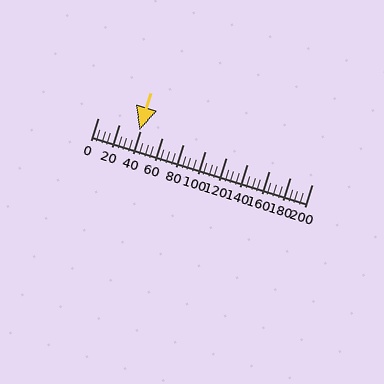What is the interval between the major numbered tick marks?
The major tick marks are spaced 20 units apart.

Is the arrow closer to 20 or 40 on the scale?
The arrow is closer to 40.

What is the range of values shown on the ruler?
The ruler shows values from 0 to 200.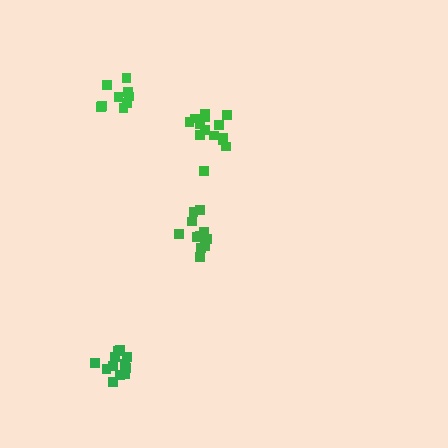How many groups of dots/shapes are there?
There are 4 groups.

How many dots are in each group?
Group 1: 11 dots, Group 2: 14 dots, Group 3: 10 dots, Group 4: 12 dots (47 total).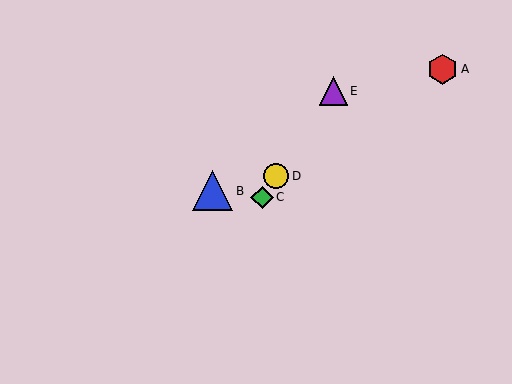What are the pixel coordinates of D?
Object D is at (276, 176).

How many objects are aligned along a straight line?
3 objects (C, D, E) are aligned along a straight line.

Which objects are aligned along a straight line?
Objects C, D, E are aligned along a straight line.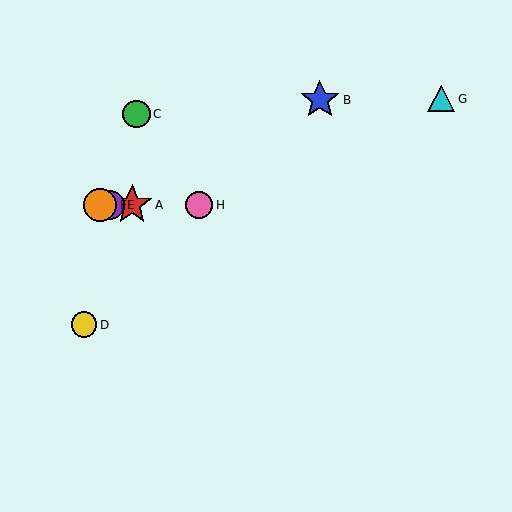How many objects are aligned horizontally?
4 objects (A, E, F, H) are aligned horizontally.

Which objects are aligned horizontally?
Objects A, E, F, H are aligned horizontally.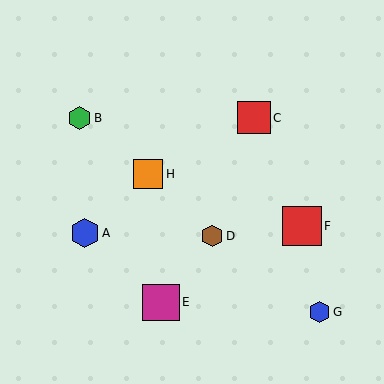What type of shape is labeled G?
Shape G is a blue hexagon.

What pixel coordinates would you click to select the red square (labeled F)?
Click at (302, 226) to select the red square F.